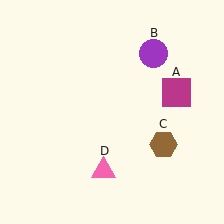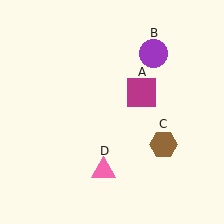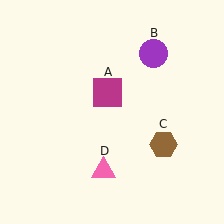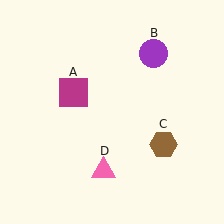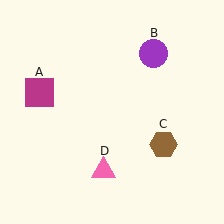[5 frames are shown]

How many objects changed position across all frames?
1 object changed position: magenta square (object A).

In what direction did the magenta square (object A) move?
The magenta square (object A) moved left.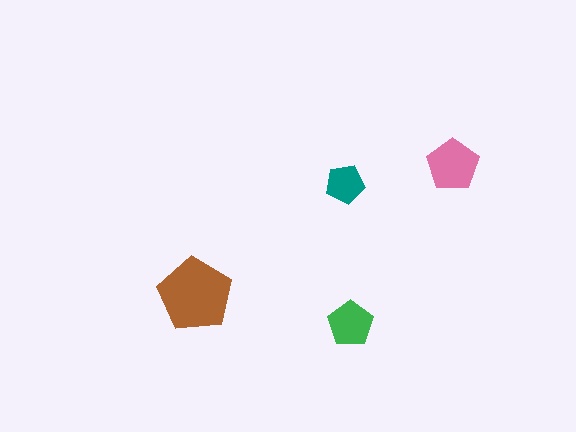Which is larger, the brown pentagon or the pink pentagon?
The brown one.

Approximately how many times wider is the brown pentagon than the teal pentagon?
About 2 times wider.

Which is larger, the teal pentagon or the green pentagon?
The green one.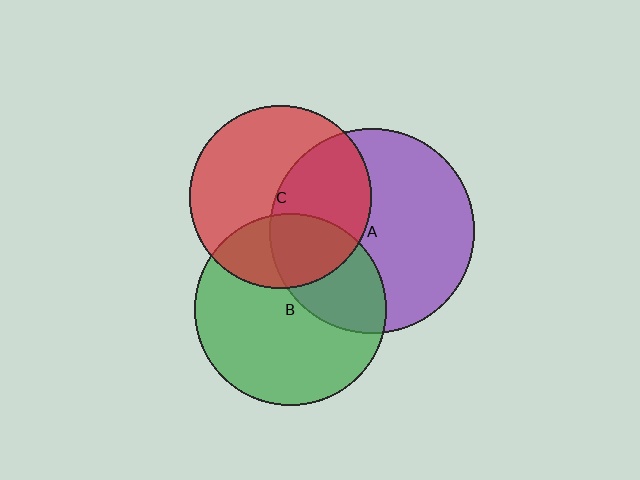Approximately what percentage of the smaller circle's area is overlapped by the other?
Approximately 45%.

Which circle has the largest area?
Circle A (purple).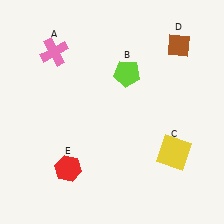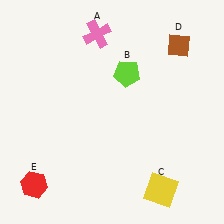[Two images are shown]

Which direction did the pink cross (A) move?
The pink cross (A) moved right.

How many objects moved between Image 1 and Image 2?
3 objects moved between the two images.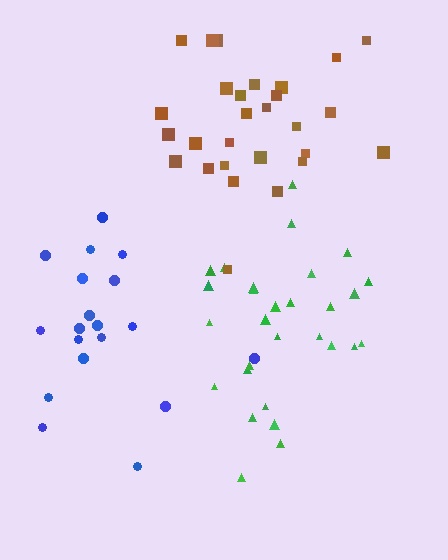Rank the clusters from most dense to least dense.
green, brown, blue.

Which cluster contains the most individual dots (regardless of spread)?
Green (29).